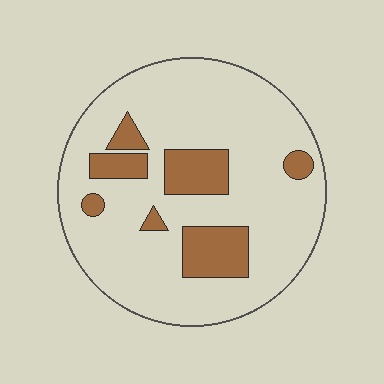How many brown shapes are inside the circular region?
7.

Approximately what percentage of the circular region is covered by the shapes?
Approximately 20%.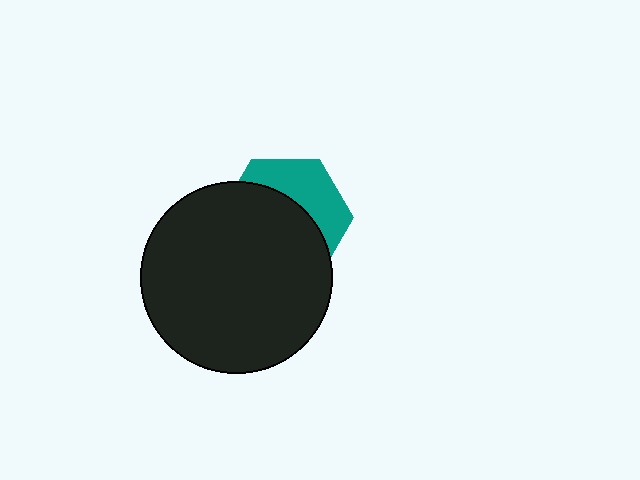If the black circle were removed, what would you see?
You would see the complete teal hexagon.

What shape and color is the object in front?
The object in front is a black circle.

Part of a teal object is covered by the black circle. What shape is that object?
It is a hexagon.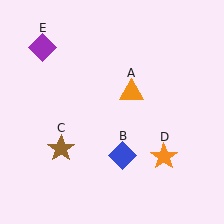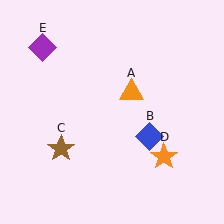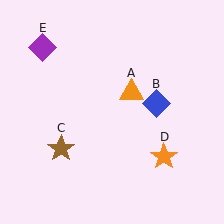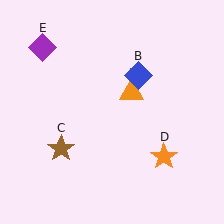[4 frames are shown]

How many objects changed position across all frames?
1 object changed position: blue diamond (object B).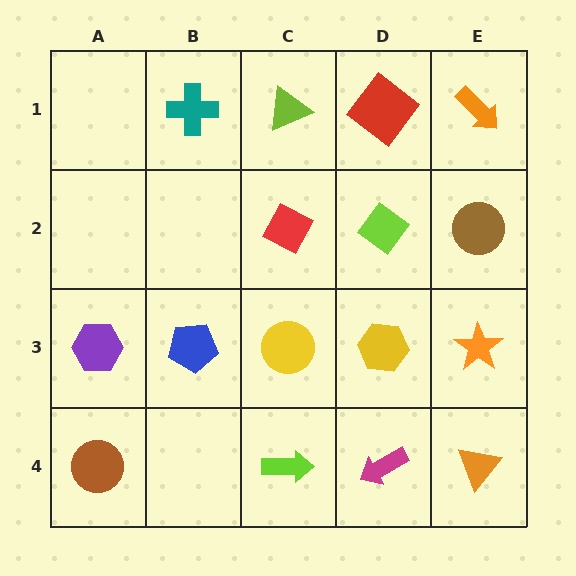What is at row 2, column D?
A lime diamond.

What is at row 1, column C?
A lime triangle.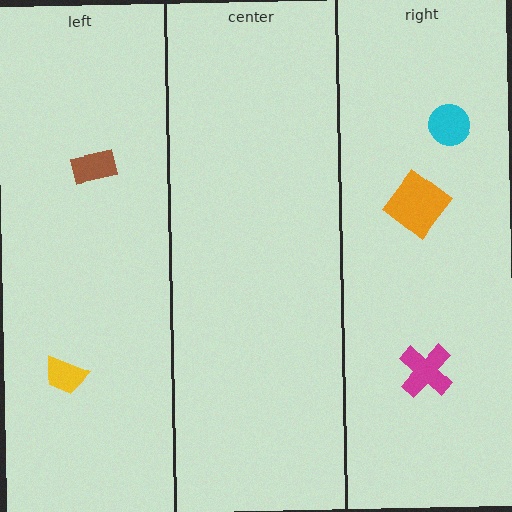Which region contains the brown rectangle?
The left region.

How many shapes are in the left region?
2.